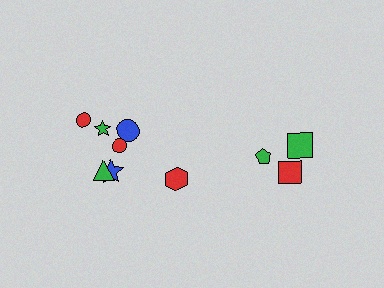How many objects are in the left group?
There are 7 objects.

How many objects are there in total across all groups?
There are 10 objects.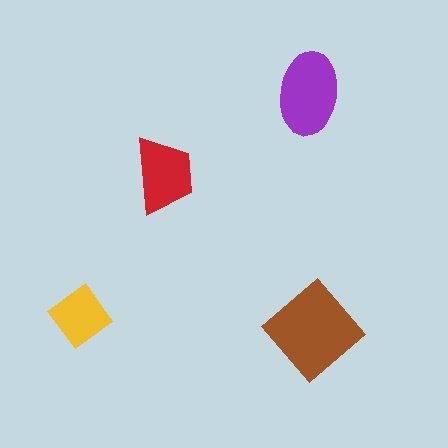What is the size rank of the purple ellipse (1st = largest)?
2nd.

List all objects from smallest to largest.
The yellow diamond, the red trapezoid, the purple ellipse, the brown diamond.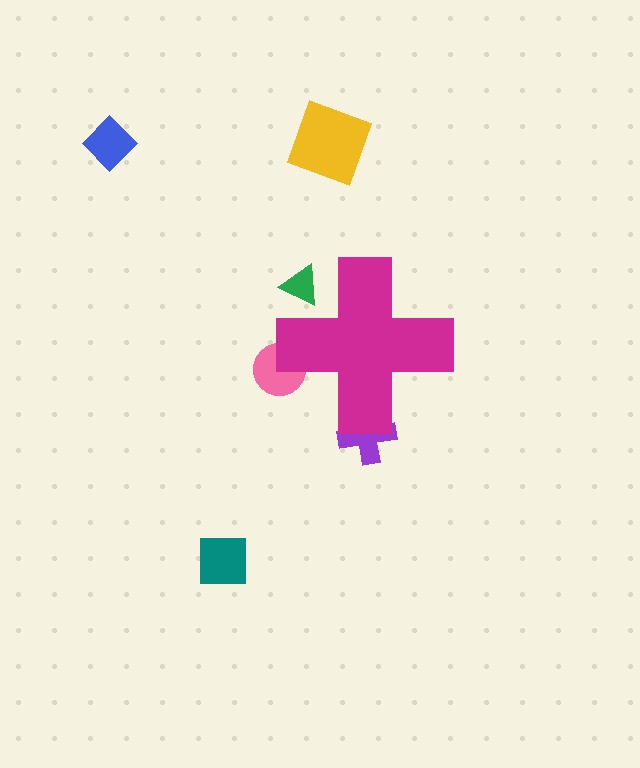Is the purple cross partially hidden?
Yes, the purple cross is partially hidden behind the magenta cross.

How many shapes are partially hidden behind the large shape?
3 shapes are partially hidden.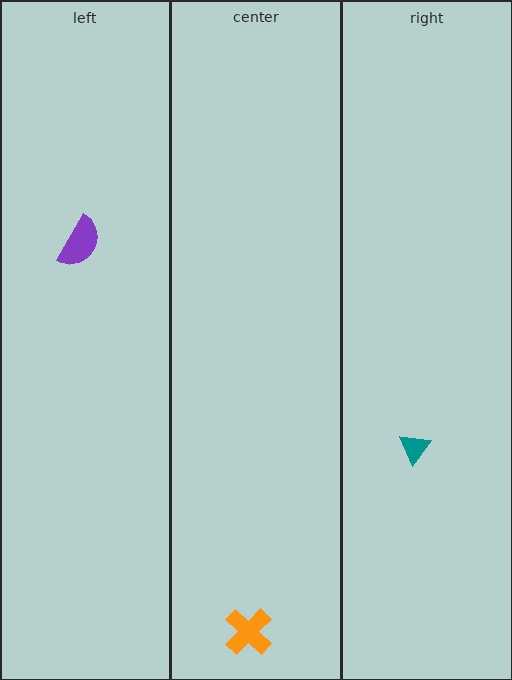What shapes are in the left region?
The purple semicircle.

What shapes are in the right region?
The teal triangle.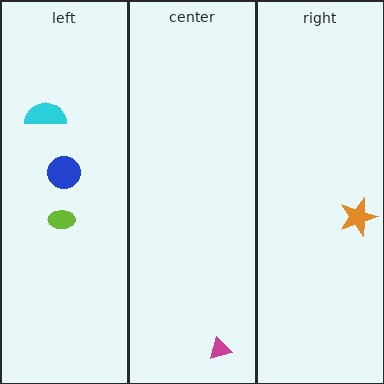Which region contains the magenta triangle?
The center region.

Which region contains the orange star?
The right region.